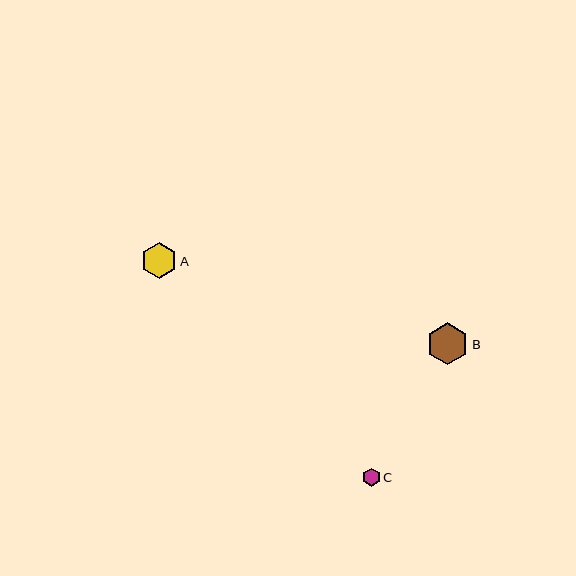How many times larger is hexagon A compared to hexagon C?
Hexagon A is approximately 2.0 times the size of hexagon C.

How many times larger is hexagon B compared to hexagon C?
Hexagon B is approximately 2.3 times the size of hexagon C.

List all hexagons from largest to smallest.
From largest to smallest: B, A, C.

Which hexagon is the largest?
Hexagon B is the largest with a size of approximately 42 pixels.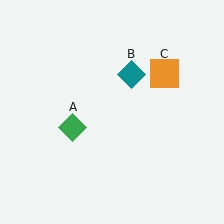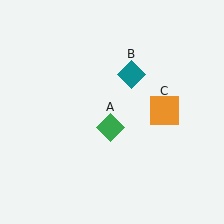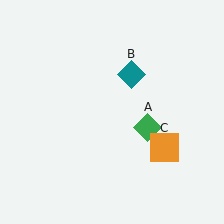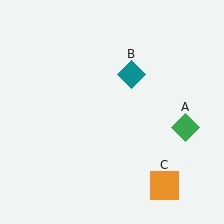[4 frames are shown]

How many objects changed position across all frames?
2 objects changed position: green diamond (object A), orange square (object C).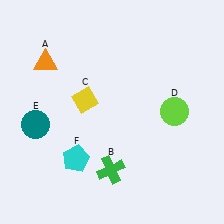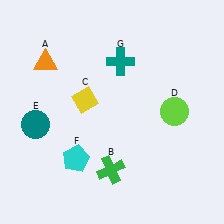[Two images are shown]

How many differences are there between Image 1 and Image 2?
There is 1 difference between the two images.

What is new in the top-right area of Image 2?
A teal cross (G) was added in the top-right area of Image 2.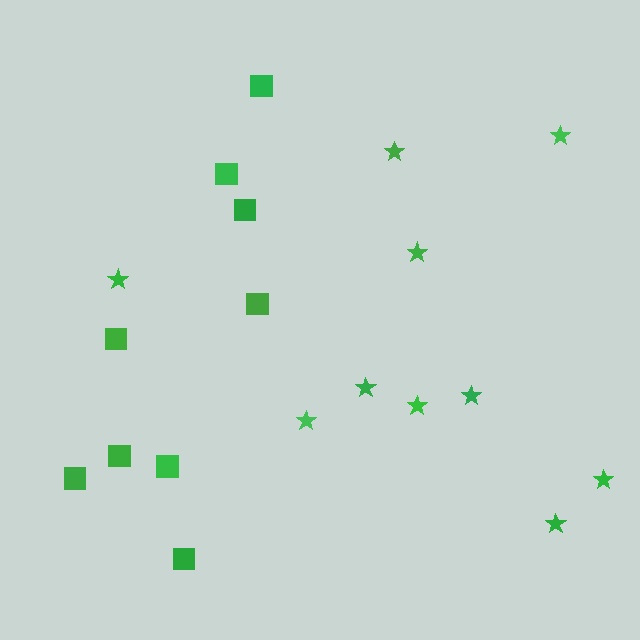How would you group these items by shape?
There are 2 groups: one group of stars (10) and one group of squares (9).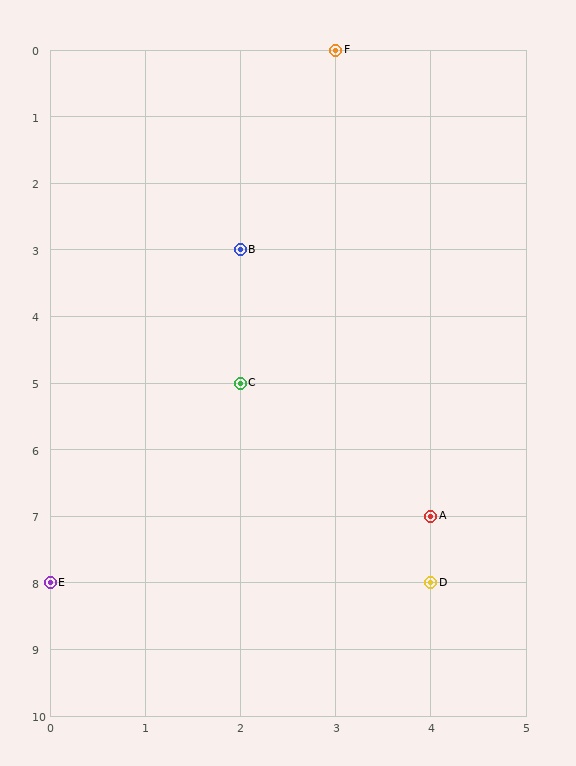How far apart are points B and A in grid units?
Points B and A are 2 columns and 4 rows apart (about 4.5 grid units diagonally).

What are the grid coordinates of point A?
Point A is at grid coordinates (4, 7).